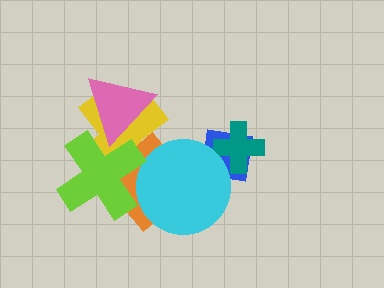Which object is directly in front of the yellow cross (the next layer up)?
The orange diamond is directly in front of the yellow cross.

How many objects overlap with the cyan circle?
3 objects overlap with the cyan circle.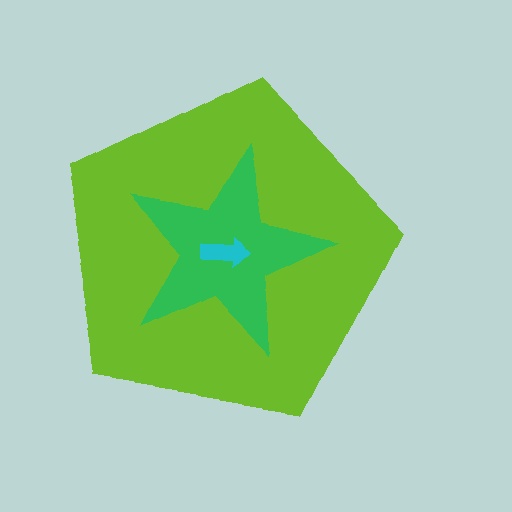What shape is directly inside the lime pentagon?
The green star.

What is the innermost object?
The cyan arrow.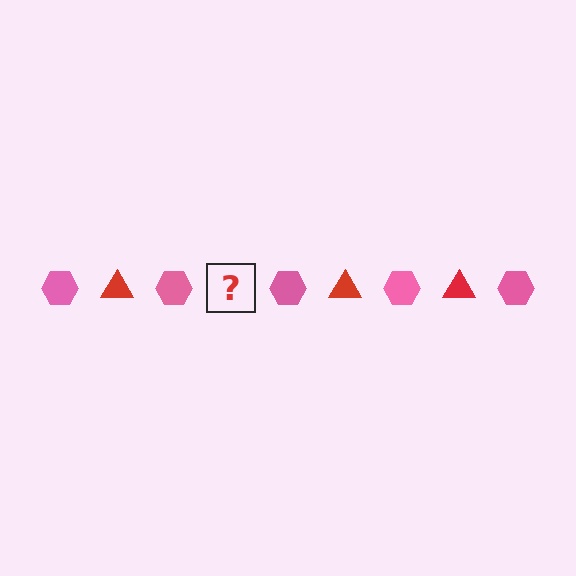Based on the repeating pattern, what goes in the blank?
The blank should be a red triangle.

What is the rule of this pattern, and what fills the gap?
The rule is that the pattern alternates between pink hexagon and red triangle. The gap should be filled with a red triangle.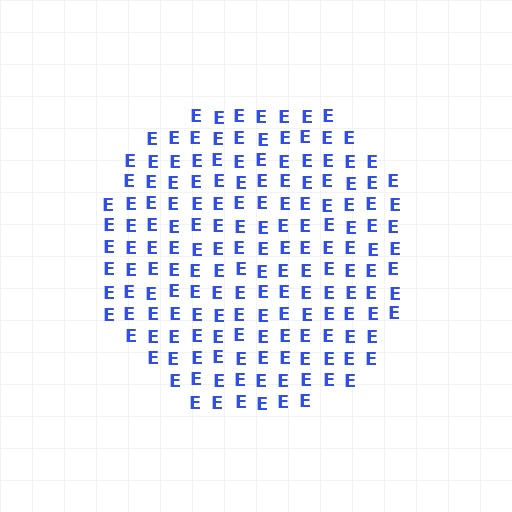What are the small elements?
The small elements are letter E's.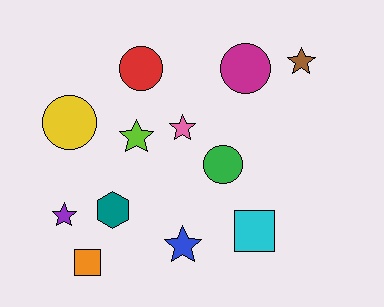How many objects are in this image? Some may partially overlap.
There are 12 objects.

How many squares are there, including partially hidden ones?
There are 2 squares.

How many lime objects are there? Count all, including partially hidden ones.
There is 1 lime object.